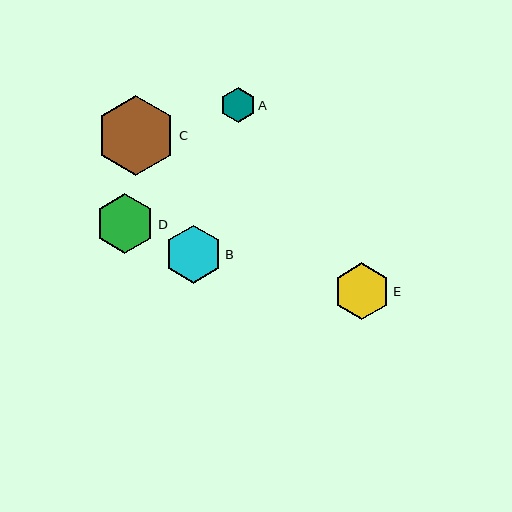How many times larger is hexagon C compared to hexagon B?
Hexagon C is approximately 1.4 times the size of hexagon B.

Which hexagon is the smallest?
Hexagon A is the smallest with a size of approximately 35 pixels.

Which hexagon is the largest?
Hexagon C is the largest with a size of approximately 80 pixels.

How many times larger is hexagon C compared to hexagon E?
Hexagon C is approximately 1.4 times the size of hexagon E.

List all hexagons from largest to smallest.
From largest to smallest: C, D, B, E, A.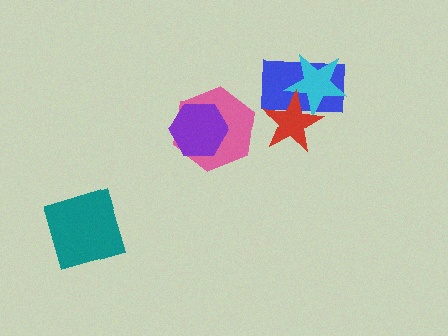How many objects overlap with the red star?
2 objects overlap with the red star.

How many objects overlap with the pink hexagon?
1 object overlaps with the pink hexagon.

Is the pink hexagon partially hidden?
Yes, it is partially covered by another shape.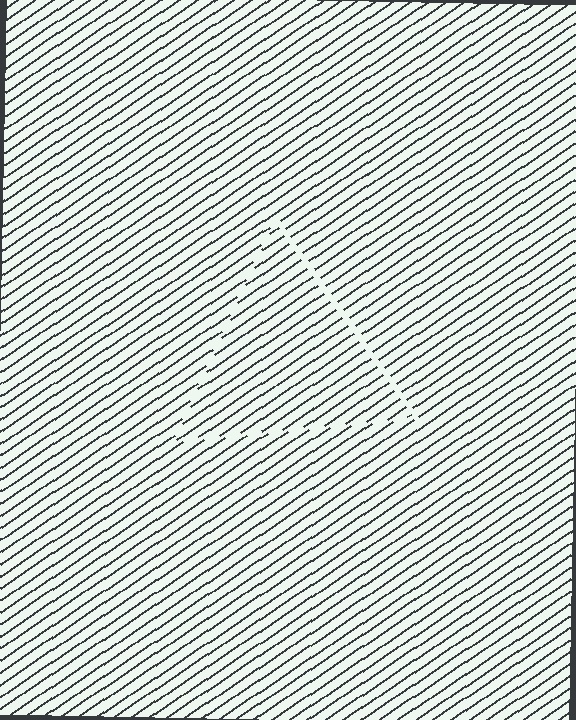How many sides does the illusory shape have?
3 sides — the line-ends trace a triangle.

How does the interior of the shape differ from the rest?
The interior of the shape contains the same grating, shifted by half a period — the contour is defined by the phase discontinuity where line-ends from the inner and outer gratings abut.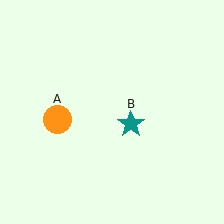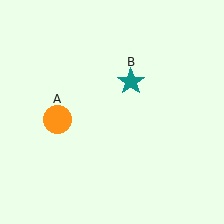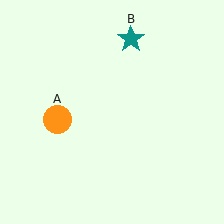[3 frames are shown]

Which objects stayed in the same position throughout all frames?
Orange circle (object A) remained stationary.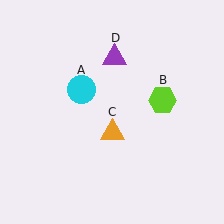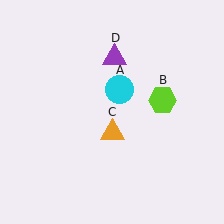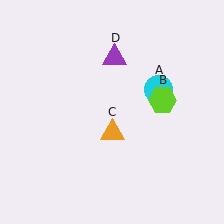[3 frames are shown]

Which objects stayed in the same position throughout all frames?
Lime hexagon (object B) and orange triangle (object C) and purple triangle (object D) remained stationary.